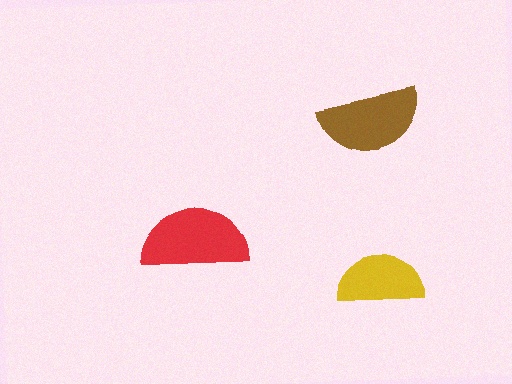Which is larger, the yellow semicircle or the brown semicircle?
The brown one.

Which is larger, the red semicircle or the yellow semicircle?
The red one.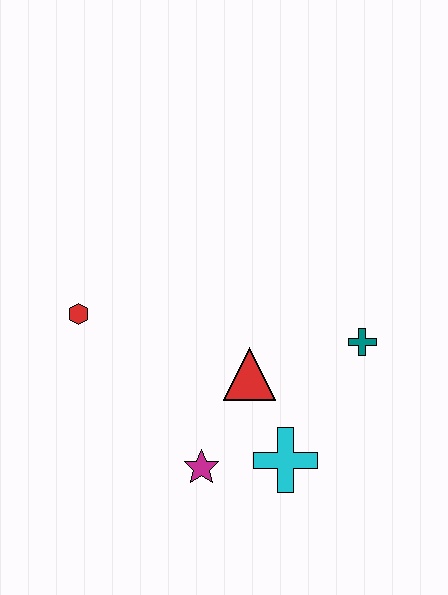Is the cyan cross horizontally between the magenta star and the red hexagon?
No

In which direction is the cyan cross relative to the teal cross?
The cyan cross is below the teal cross.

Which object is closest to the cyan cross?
The magenta star is closest to the cyan cross.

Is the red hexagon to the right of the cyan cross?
No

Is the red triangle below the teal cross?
Yes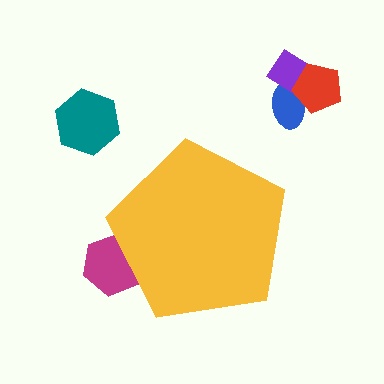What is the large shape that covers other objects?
A yellow pentagon.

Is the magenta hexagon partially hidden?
Yes, the magenta hexagon is partially hidden behind the yellow pentagon.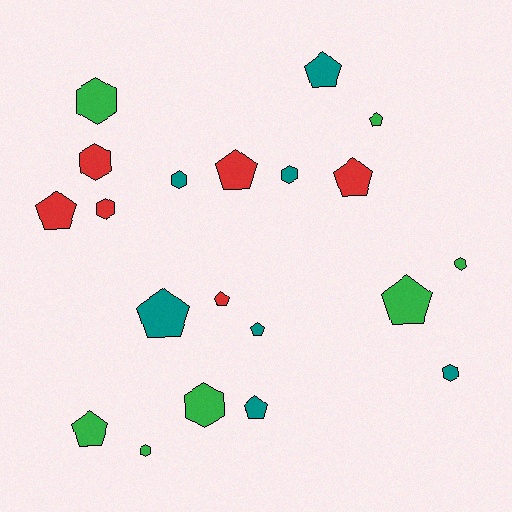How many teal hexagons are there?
There are 3 teal hexagons.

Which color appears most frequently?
Green, with 7 objects.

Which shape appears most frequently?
Pentagon, with 11 objects.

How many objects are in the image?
There are 20 objects.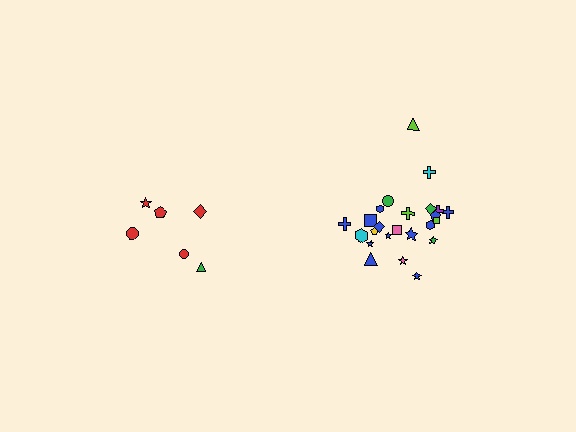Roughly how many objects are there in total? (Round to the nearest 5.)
Roughly 30 objects in total.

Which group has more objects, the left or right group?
The right group.